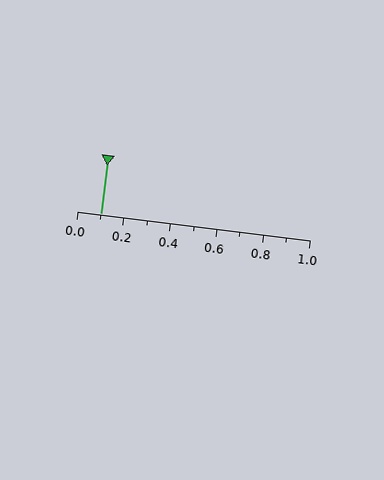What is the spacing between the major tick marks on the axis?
The major ticks are spaced 0.2 apart.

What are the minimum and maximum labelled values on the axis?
The axis runs from 0.0 to 1.0.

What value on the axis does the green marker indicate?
The marker indicates approximately 0.1.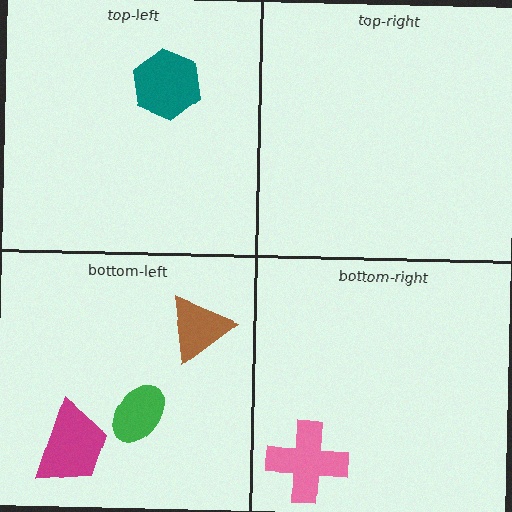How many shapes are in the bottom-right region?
1.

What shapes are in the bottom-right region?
The pink cross.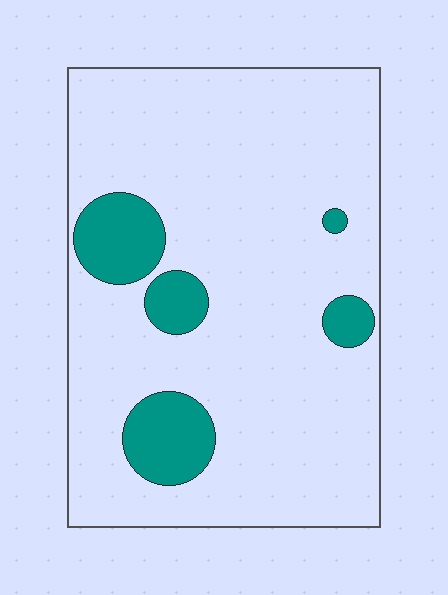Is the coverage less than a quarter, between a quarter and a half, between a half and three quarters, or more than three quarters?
Less than a quarter.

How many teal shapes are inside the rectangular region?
5.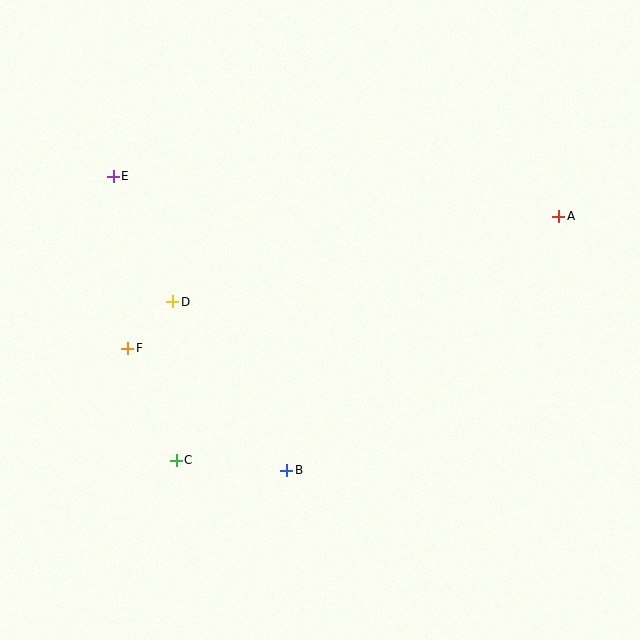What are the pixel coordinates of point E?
Point E is at (113, 176).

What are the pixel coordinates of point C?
Point C is at (176, 460).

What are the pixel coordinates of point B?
Point B is at (287, 470).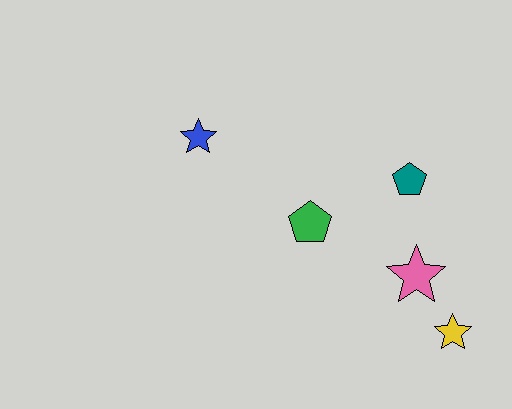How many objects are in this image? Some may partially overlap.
There are 5 objects.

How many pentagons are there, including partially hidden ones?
There are 2 pentagons.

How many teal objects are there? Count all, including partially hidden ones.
There is 1 teal object.